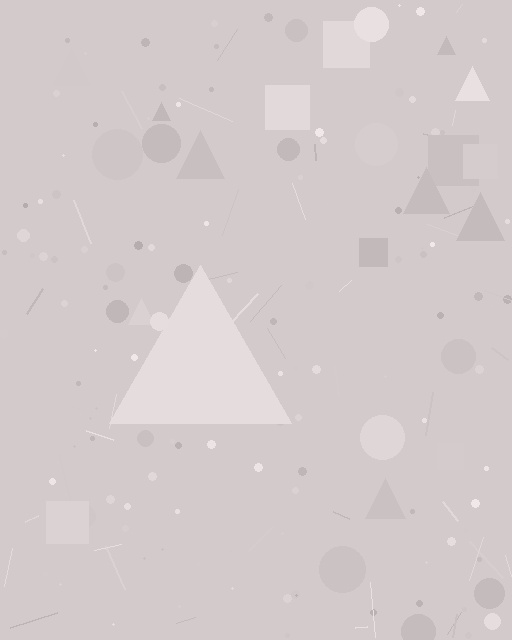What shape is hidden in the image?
A triangle is hidden in the image.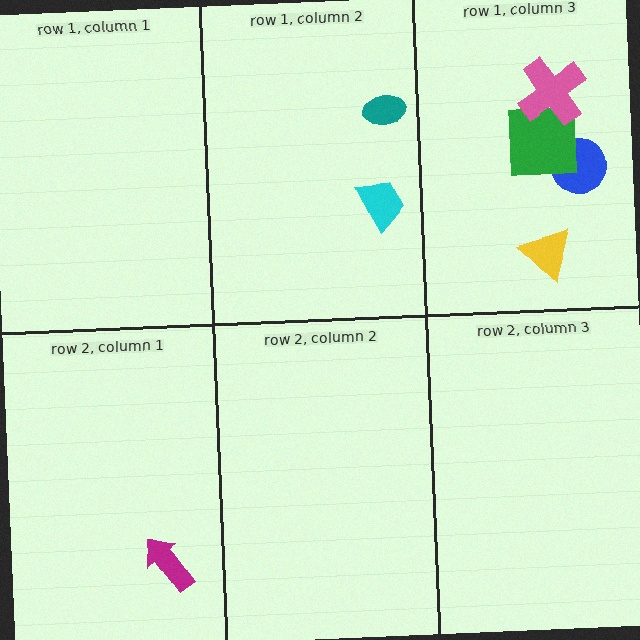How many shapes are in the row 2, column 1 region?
1.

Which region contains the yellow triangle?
The row 1, column 3 region.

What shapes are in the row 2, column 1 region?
The magenta arrow.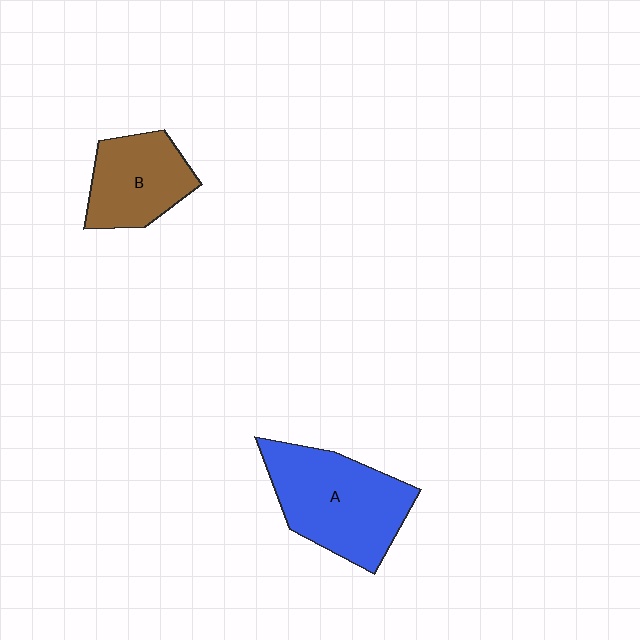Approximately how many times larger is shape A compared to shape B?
Approximately 1.5 times.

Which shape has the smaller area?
Shape B (brown).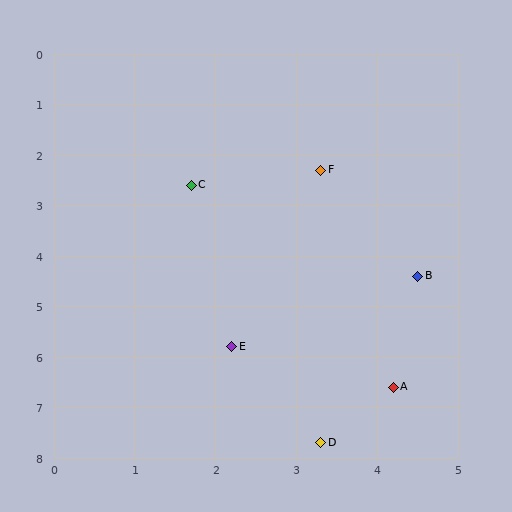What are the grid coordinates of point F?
Point F is at approximately (3.3, 2.3).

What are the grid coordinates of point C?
Point C is at approximately (1.7, 2.6).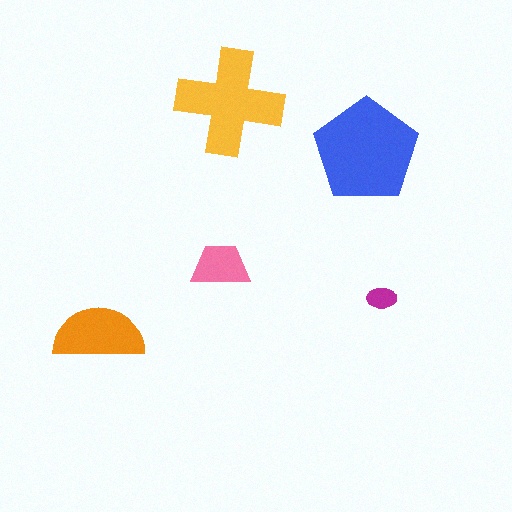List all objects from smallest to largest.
The magenta ellipse, the pink trapezoid, the orange semicircle, the yellow cross, the blue pentagon.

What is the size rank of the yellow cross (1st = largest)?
2nd.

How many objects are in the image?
There are 5 objects in the image.